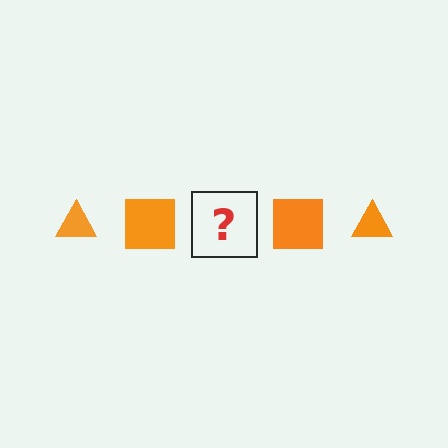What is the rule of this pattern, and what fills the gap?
The rule is that the pattern cycles through triangle, square shapes in orange. The gap should be filled with an orange triangle.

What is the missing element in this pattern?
The missing element is an orange triangle.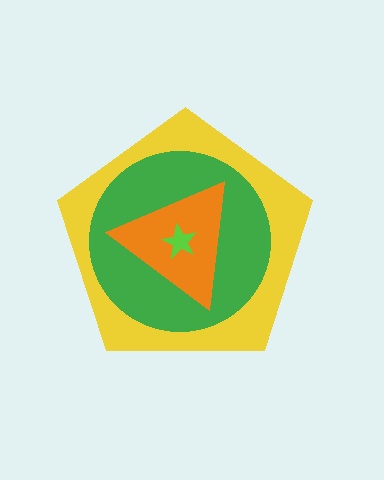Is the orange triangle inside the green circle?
Yes.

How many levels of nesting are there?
4.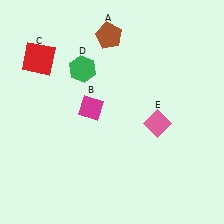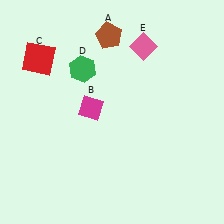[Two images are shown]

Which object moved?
The pink diamond (E) moved up.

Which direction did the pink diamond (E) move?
The pink diamond (E) moved up.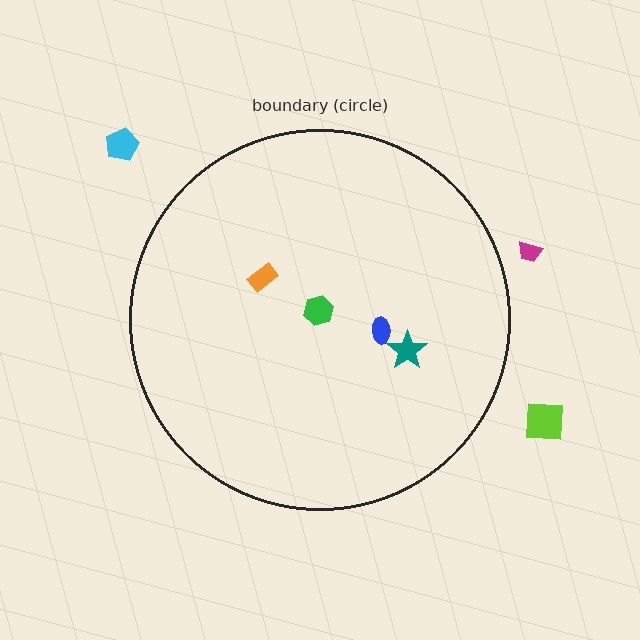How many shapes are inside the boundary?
4 inside, 3 outside.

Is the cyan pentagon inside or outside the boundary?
Outside.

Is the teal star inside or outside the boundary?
Inside.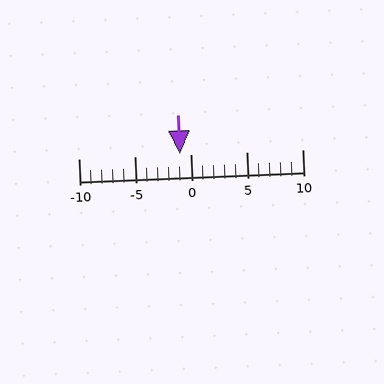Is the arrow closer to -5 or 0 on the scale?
The arrow is closer to 0.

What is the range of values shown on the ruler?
The ruler shows values from -10 to 10.